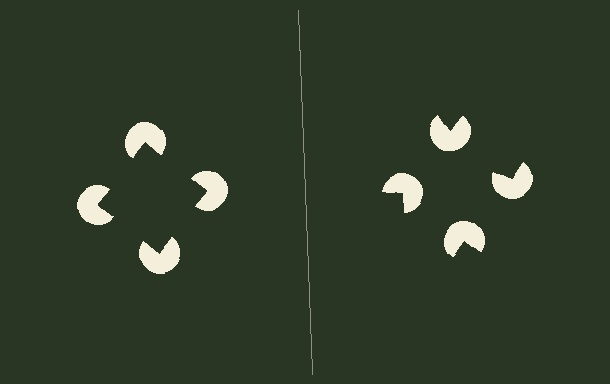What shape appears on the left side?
An illusory square.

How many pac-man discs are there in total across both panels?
8 — 4 on each side.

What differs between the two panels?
The pac-man discs are positioned identically on both sides; only the wedge orientations differ. On the left they align to a square; on the right they are misaligned.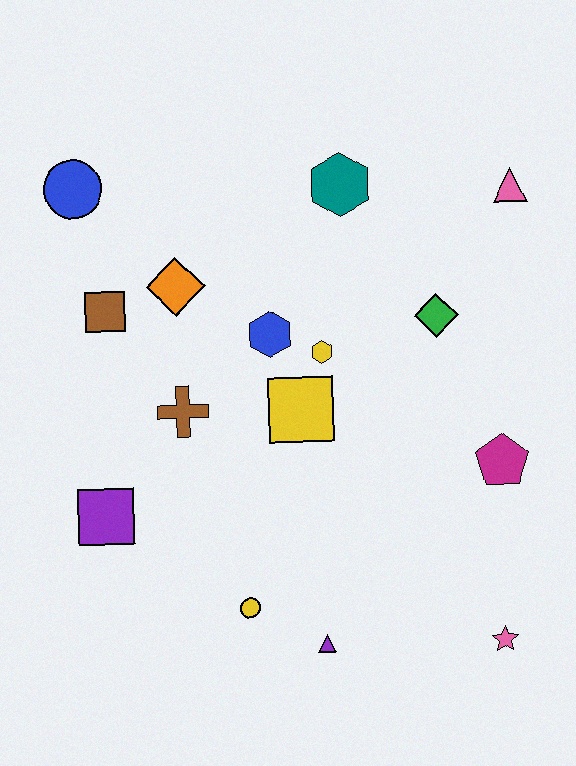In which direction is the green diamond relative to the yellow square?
The green diamond is to the right of the yellow square.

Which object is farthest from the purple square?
The pink triangle is farthest from the purple square.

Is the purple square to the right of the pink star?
No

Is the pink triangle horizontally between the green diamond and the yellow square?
No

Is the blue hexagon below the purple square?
No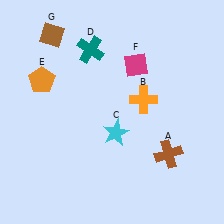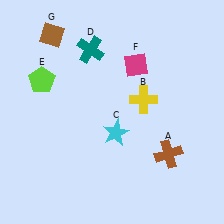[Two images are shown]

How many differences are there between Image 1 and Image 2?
There are 2 differences between the two images.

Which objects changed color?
B changed from orange to yellow. E changed from orange to lime.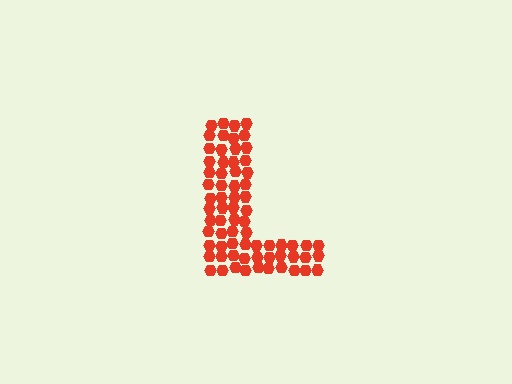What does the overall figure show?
The overall figure shows the letter L.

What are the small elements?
The small elements are hexagons.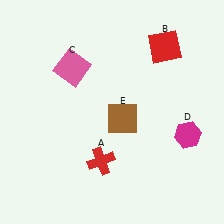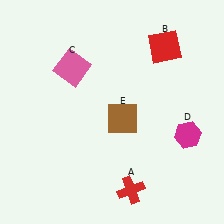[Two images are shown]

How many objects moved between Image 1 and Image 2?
1 object moved between the two images.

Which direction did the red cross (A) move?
The red cross (A) moved right.